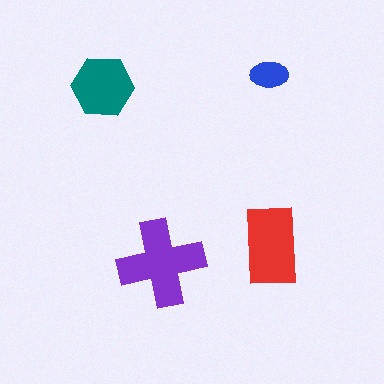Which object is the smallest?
The blue ellipse.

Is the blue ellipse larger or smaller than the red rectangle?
Smaller.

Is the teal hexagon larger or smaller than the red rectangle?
Smaller.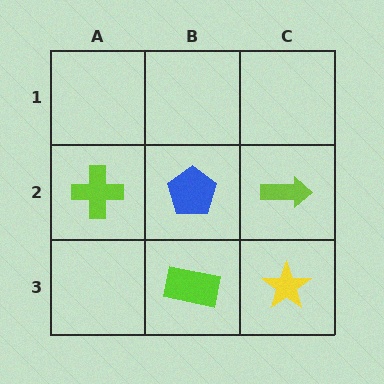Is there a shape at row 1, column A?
No, that cell is empty.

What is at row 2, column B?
A blue pentagon.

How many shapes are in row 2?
3 shapes.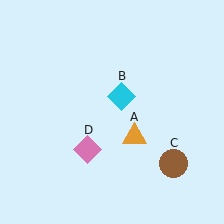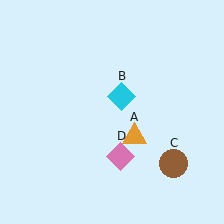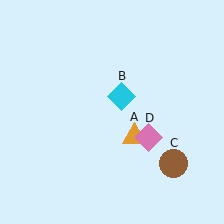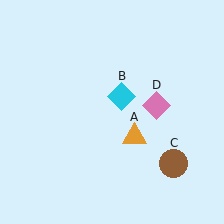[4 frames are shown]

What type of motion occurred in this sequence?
The pink diamond (object D) rotated counterclockwise around the center of the scene.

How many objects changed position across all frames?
1 object changed position: pink diamond (object D).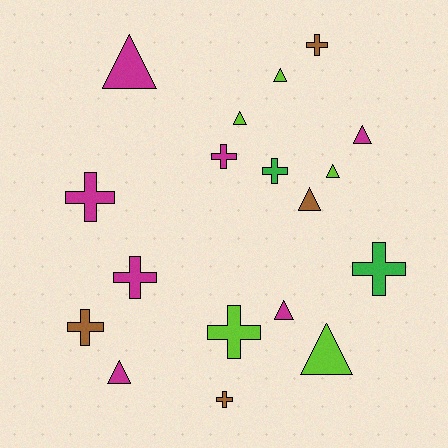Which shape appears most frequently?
Triangle, with 9 objects.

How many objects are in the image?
There are 18 objects.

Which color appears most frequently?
Magenta, with 7 objects.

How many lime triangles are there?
There are 4 lime triangles.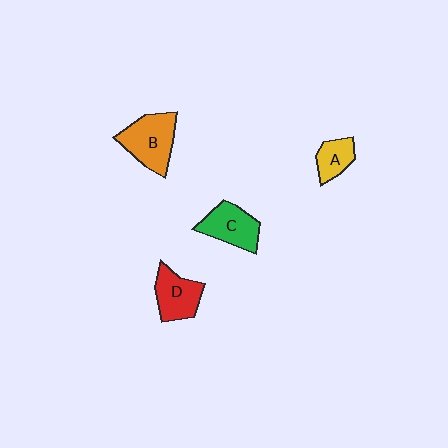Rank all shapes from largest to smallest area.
From largest to smallest: B (orange), C (green), D (red), A (yellow).